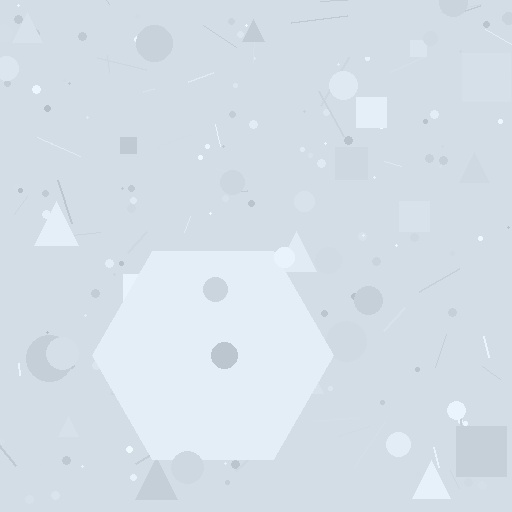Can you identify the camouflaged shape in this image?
The camouflaged shape is a hexagon.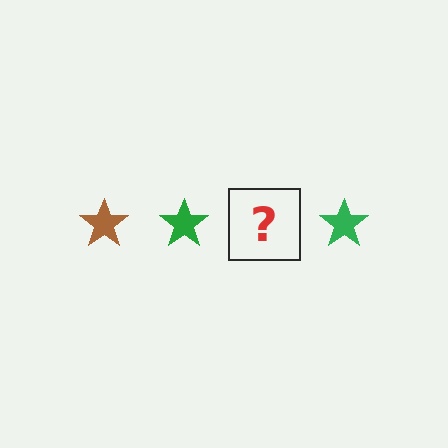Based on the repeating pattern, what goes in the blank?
The blank should be a brown star.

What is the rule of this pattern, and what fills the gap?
The rule is that the pattern cycles through brown, green stars. The gap should be filled with a brown star.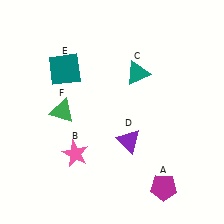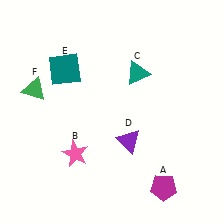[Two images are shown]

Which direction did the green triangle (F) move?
The green triangle (F) moved left.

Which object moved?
The green triangle (F) moved left.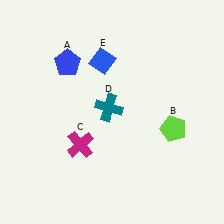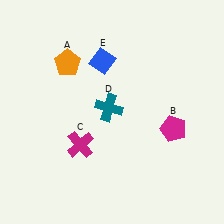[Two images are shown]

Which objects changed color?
A changed from blue to orange. B changed from lime to magenta.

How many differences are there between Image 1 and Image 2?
There are 2 differences between the two images.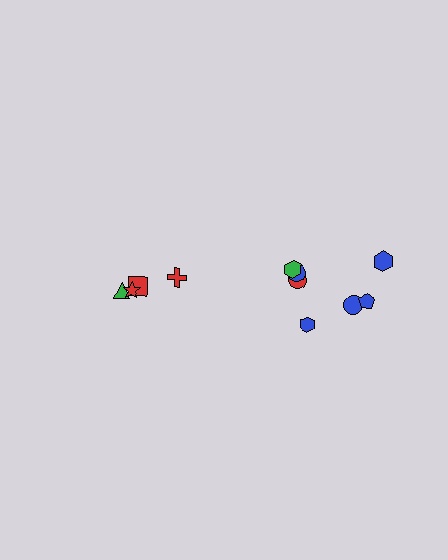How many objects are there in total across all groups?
There are 11 objects.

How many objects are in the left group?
There are 4 objects.